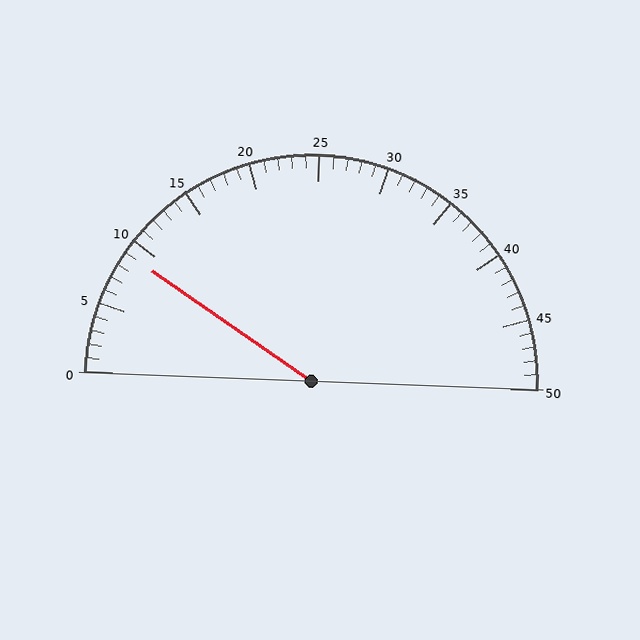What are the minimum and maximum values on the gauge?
The gauge ranges from 0 to 50.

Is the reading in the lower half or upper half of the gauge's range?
The reading is in the lower half of the range (0 to 50).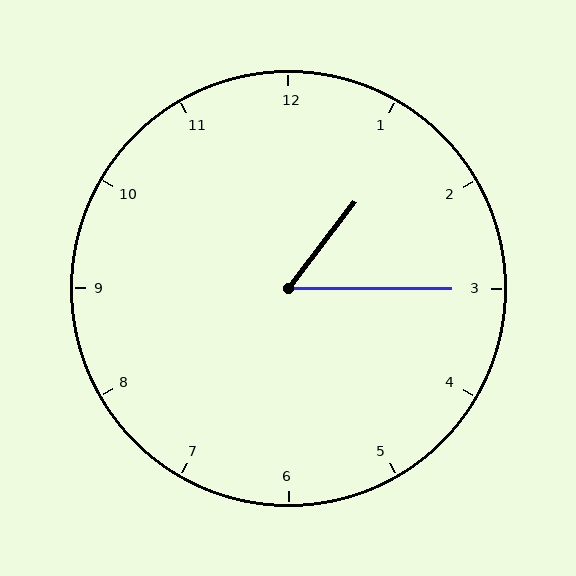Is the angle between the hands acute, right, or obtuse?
It is acute.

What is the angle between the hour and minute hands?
Approximately 52 degrees.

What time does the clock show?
1:15.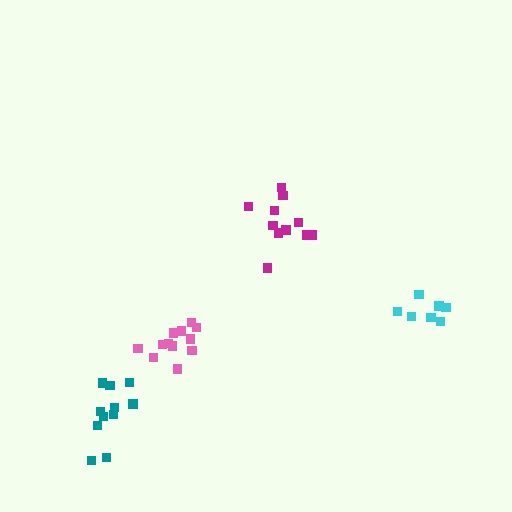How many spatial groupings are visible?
There are 4 spatial groupings.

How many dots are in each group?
Group 1: 11 dots, Group 2: 12 dots, Group 3: 7 dots, Group 4: 11 dots (41 total).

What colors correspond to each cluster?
The clusters are colored: magenta, pink, cyan, teal.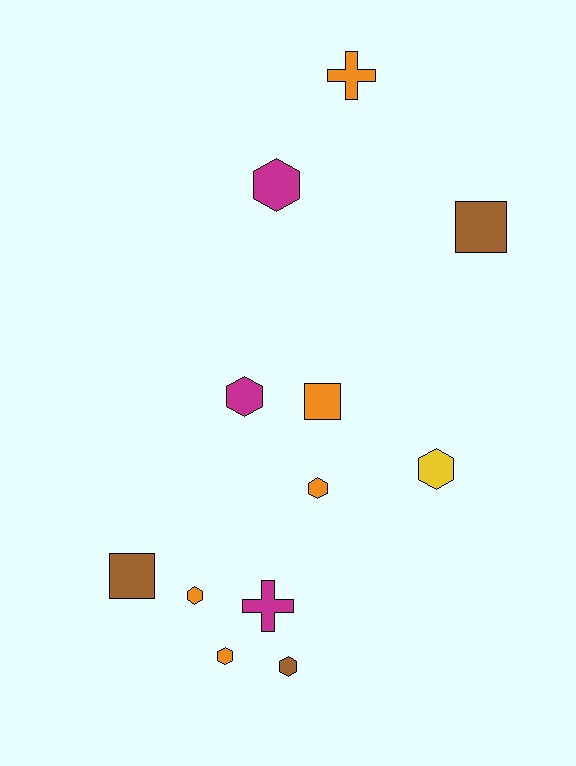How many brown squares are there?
There are 2 brown squares.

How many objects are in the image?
There are 12 objects.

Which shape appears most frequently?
Hexagon, with 7 objects.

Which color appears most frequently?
Orange, with 5 objects.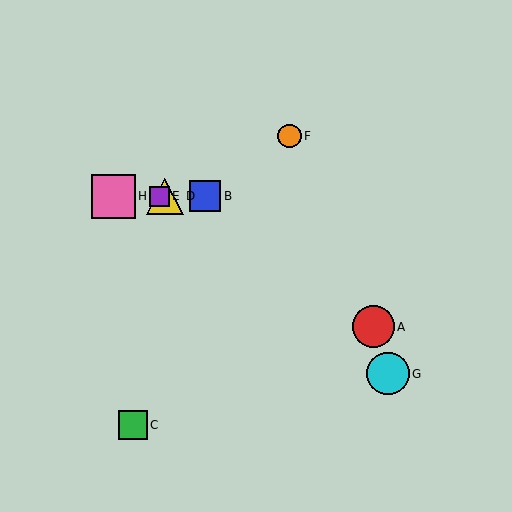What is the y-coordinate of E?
Object E is at y≈196.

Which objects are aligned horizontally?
Objects B, D, E, H are aligned horizontally.